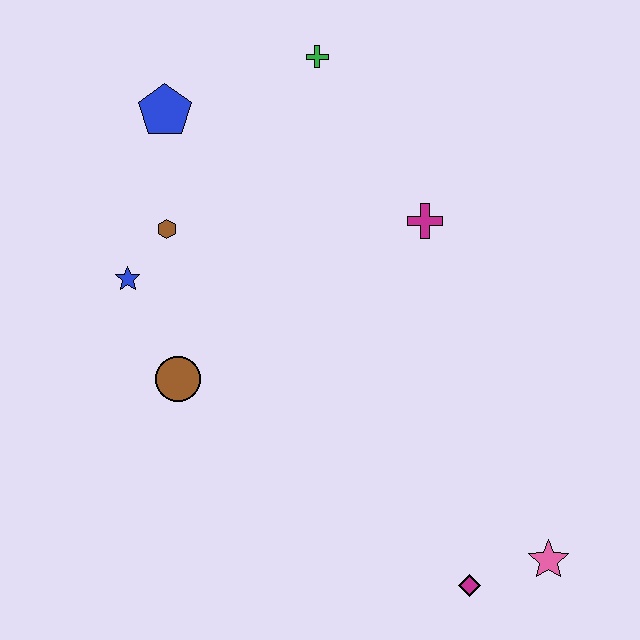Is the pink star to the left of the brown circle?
No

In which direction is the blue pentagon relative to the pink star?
The blue pentagon is above the pink star.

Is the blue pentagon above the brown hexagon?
Yes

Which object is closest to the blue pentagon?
The brown hexagon is closest to the blue pentagon.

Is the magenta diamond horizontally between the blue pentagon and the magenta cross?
No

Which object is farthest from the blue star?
The pink star is farthest from the blue star.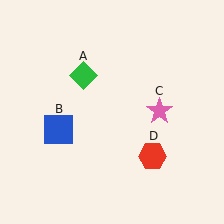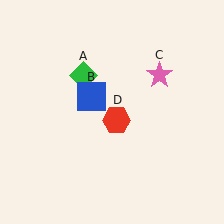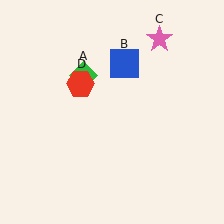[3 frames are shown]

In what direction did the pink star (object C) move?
The pink star (object C) moved up.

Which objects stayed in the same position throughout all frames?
Green diamond (object A) remained stationary.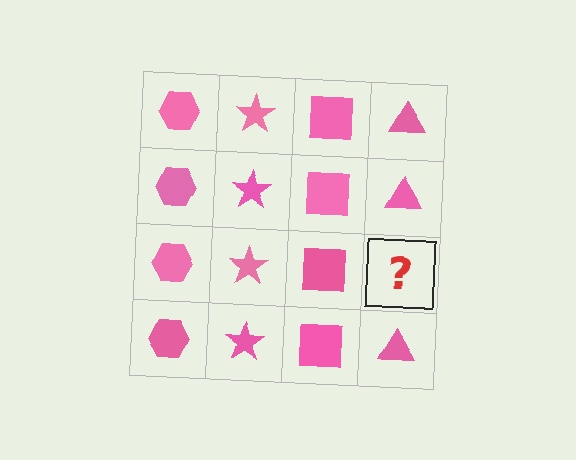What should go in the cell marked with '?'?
The missing cell should contain a pink triangle.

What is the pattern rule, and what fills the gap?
The rule is that each column has a consistent shape. The gap should be filled with a pink triangle.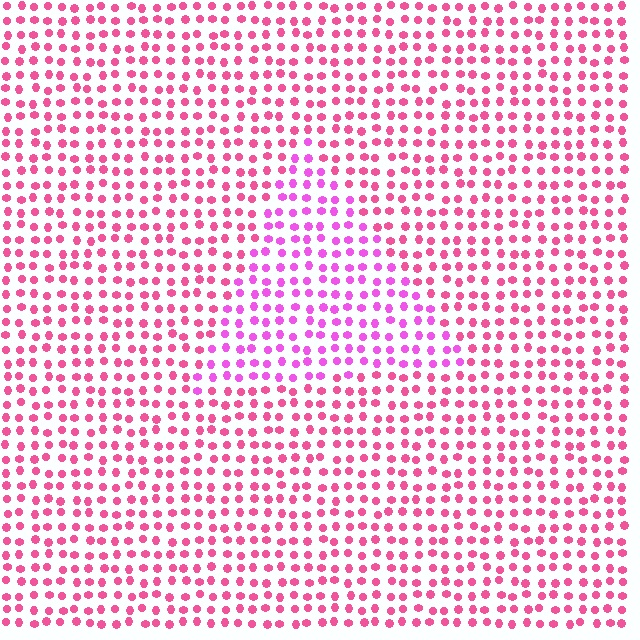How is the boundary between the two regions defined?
The boundary is defined purely by a slight shift in hue (about 30 degrees). Spacing, size, and orientation are identical on both sides.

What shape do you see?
I see a triangle.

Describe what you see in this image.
The image is filled with small pink elements in a uniform arrangement. A triangle-shaped region is visible where the elements are tinted to a slightly different hue, forming a subtle color boundary.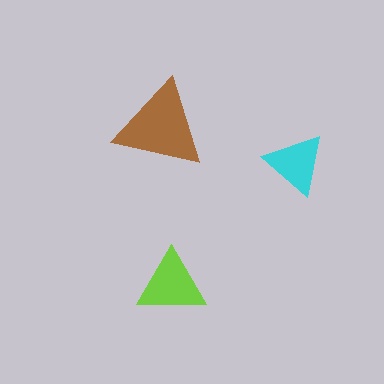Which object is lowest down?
The lime triangle is bottommost.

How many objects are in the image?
There are 3 objects in the image.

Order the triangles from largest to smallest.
the brown one, the lime one, the cyan one.